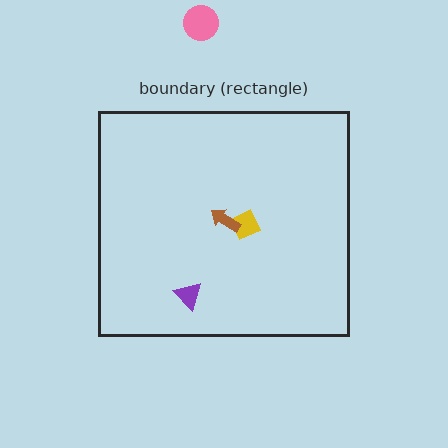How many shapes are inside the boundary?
3 inside, 1 outside.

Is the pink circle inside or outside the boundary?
Outside.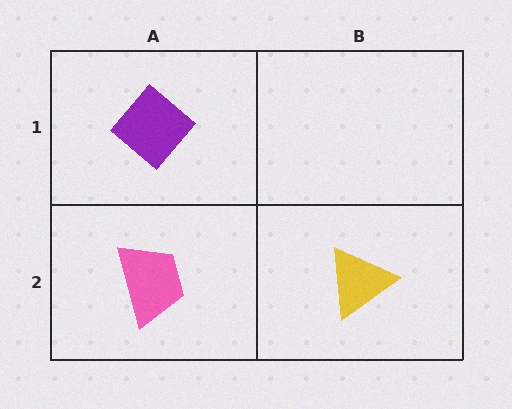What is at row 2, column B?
A yellow triangle.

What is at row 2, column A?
A pink trapezoid.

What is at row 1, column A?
A purple diamond.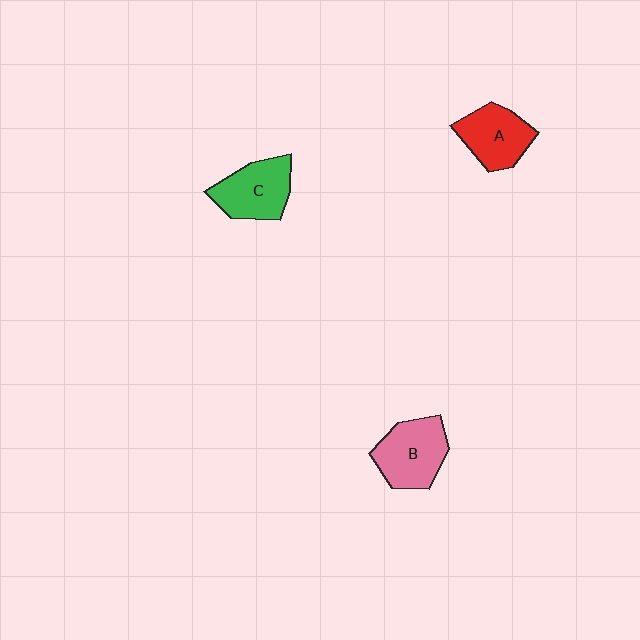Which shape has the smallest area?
Shape A (red).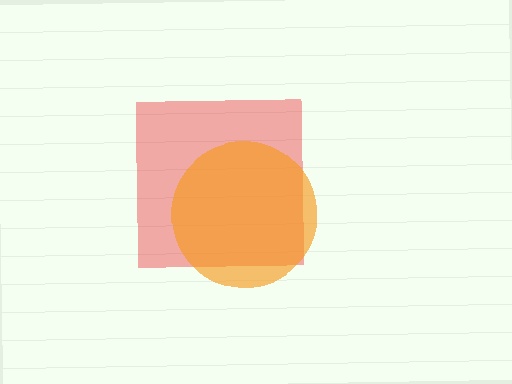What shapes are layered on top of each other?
The layered shapes are: a red square, an orange circle.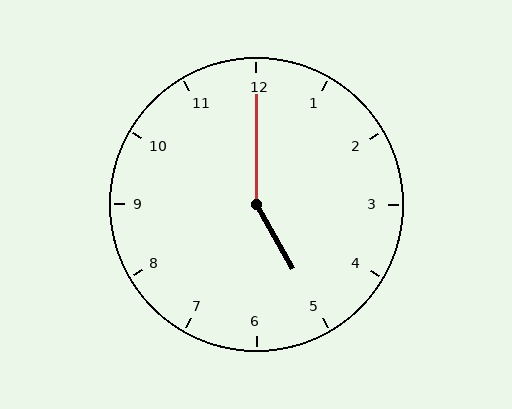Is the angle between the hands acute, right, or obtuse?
It is obtuse.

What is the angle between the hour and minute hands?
Approximately 150 degrees.